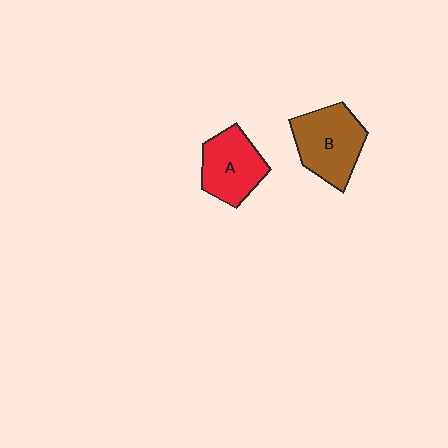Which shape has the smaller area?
Shape A (red).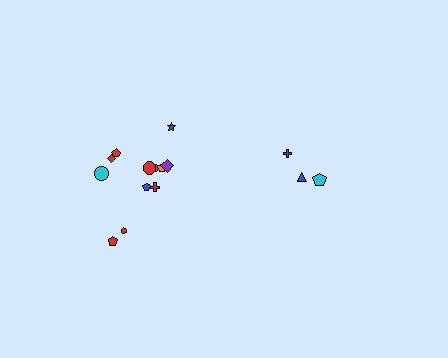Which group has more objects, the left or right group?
The left group.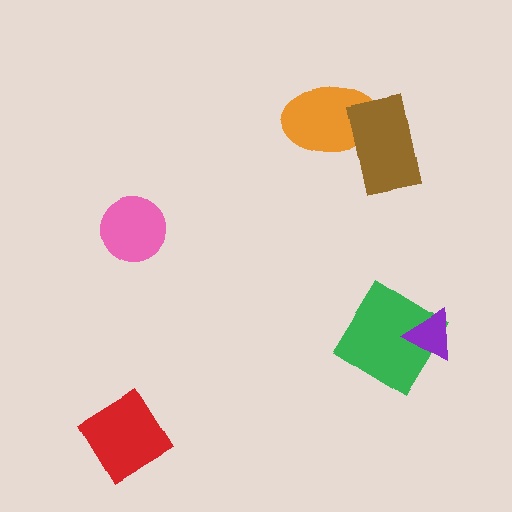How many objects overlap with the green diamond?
1 object overlaps with the green diamond.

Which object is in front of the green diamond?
The purple triangle is in front of the green diamond.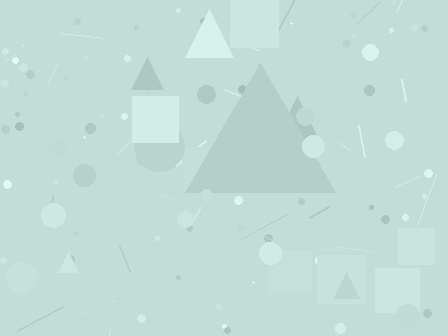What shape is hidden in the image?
A triangle is hidden in the image.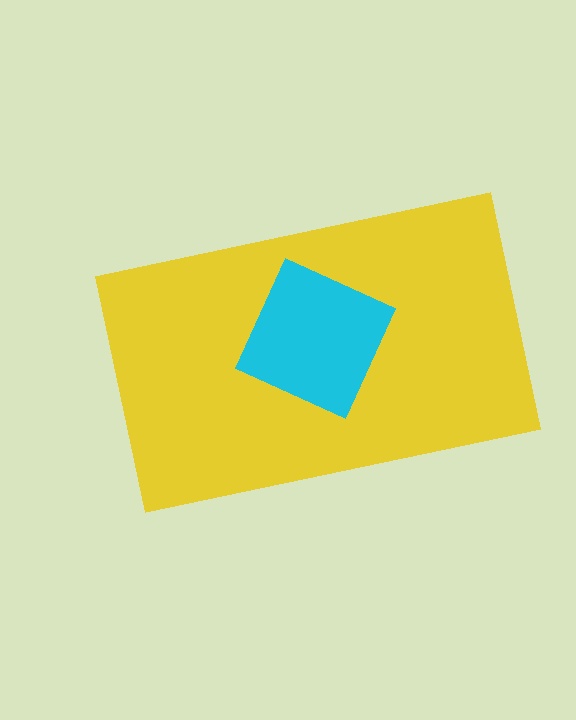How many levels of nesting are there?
2.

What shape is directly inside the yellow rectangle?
The cyan square.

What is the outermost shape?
The yellow rectangle.